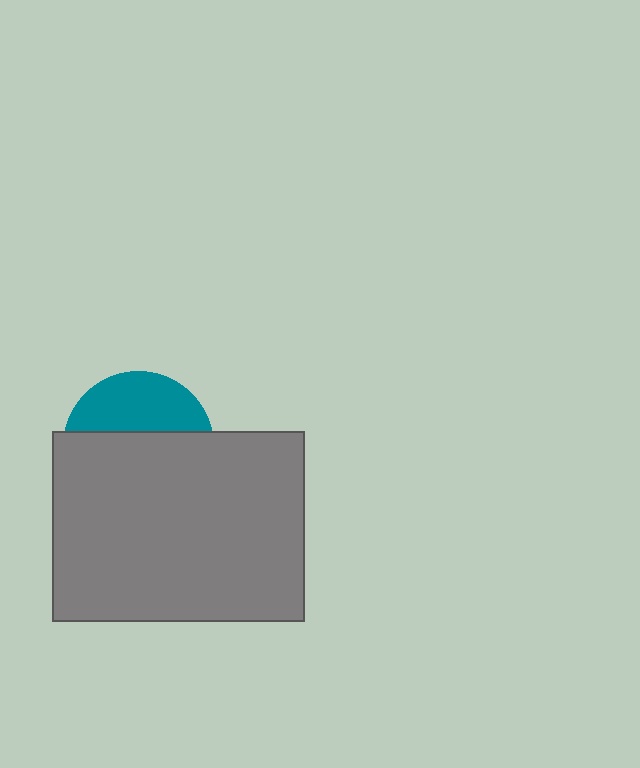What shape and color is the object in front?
The object in front is a gray rectangle.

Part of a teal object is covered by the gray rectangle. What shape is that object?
It is a circle.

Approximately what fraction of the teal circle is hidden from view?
Roughly 63% of the teal circle is hidden behind the gray rectangle.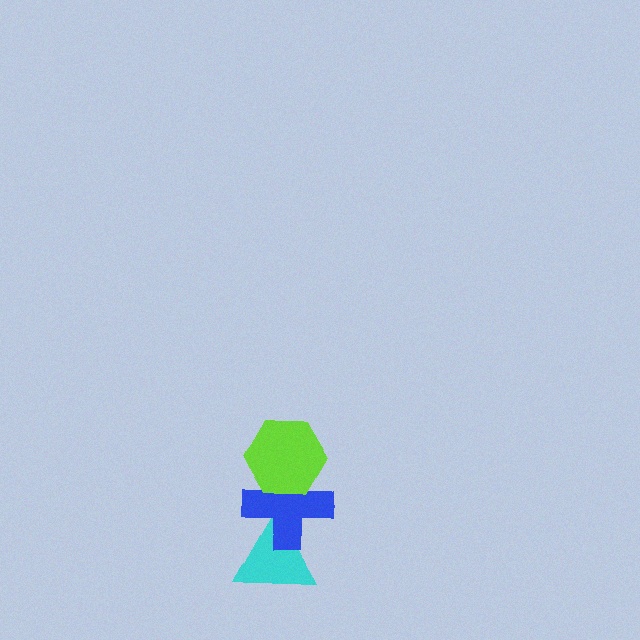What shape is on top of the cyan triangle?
The blue cross is on top of the cyan triangle.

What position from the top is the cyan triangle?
The cyan triangle is 3rd from the top.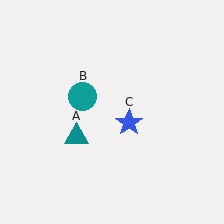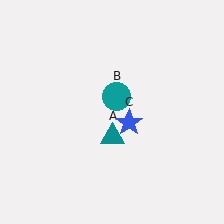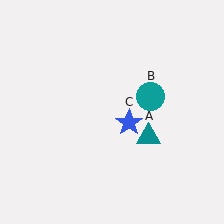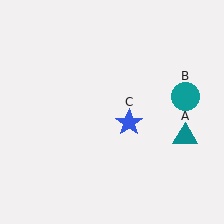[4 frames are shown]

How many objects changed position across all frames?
2 objects changed position: teal triangle (object A), teal circle (object B).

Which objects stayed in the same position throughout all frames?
Blue star (object C) remained stationary.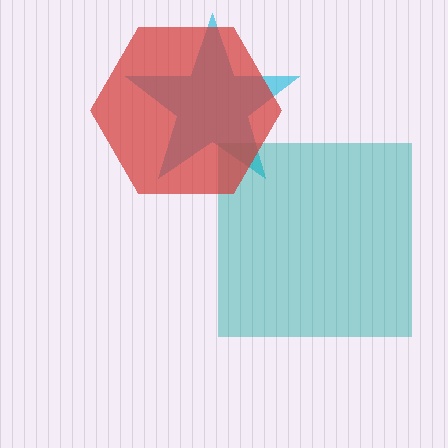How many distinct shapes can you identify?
There are 3 distinct shapes: a cyan star, a teal square, a red hexagon.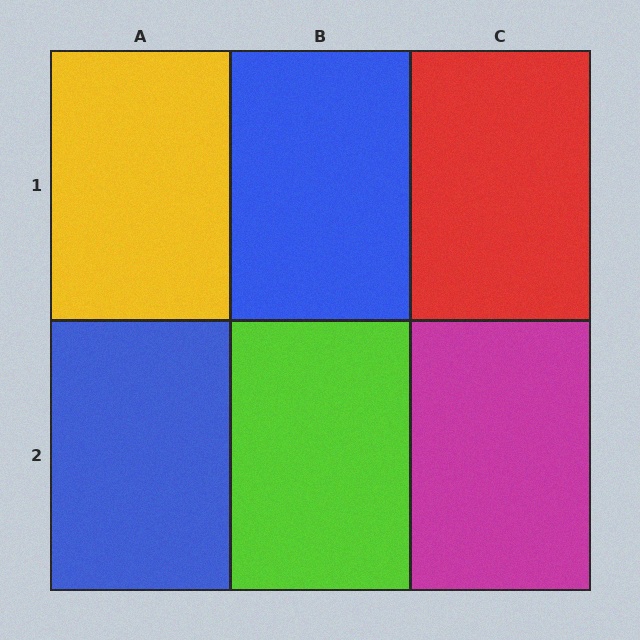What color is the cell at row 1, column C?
Red.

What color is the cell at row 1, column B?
Blue.